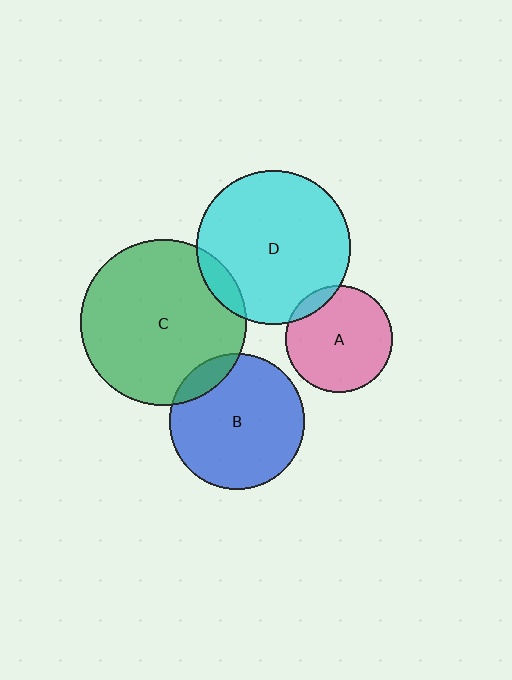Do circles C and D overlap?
Yes.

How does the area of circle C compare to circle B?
Approximately 1.5 times.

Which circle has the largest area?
Circle C (green).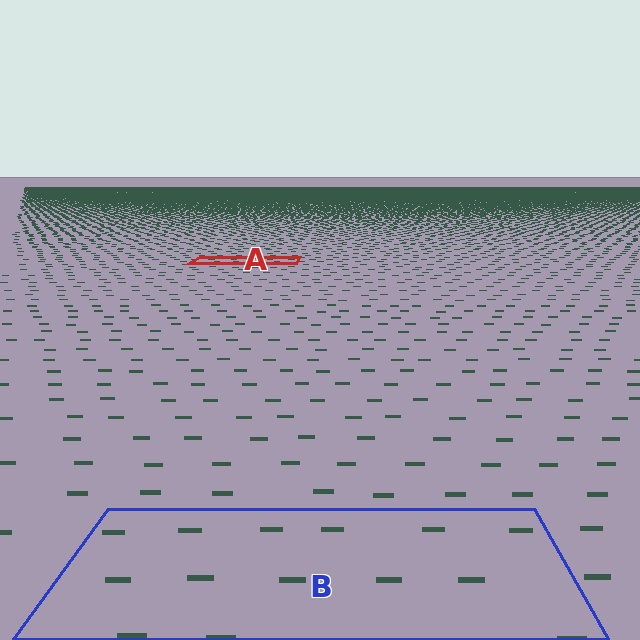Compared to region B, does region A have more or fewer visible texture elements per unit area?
Region A has more texture elements per unit area — they are packed more densely because it is farther away.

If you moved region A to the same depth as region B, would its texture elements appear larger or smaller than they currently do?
They would appear larger. At a closer depth, the same texture elements are projected at a bigger on-screen size.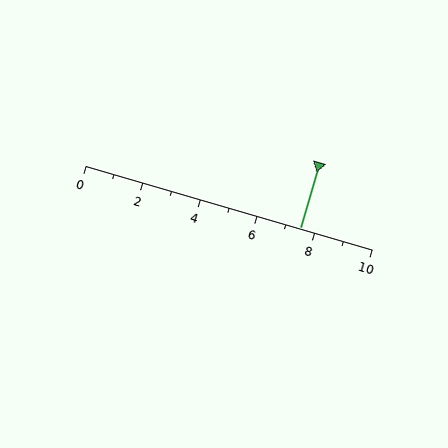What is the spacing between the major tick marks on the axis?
The major ticks are spaced 2 apart.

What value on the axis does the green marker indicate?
The marker indicates approximately 7.5.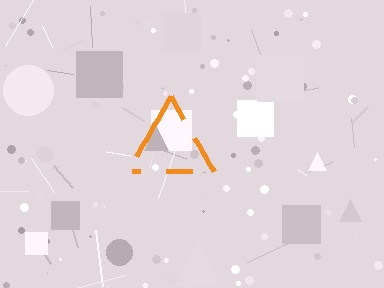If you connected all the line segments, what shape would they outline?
They would outline a triangle.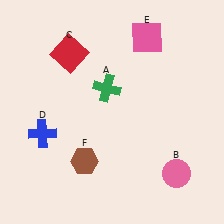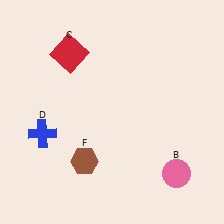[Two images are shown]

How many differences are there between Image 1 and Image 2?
There are 2 differences between the two images.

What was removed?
The pink square (E), the green cross (A) were removed in Image 2.